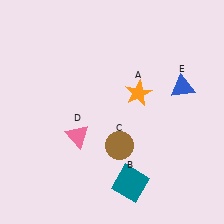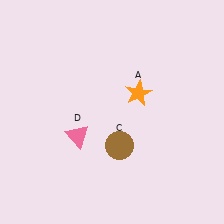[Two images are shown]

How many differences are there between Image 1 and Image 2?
There are 2 differences between the two images.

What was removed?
The teal square (B), the blue triangle (E) were removed in Image 2.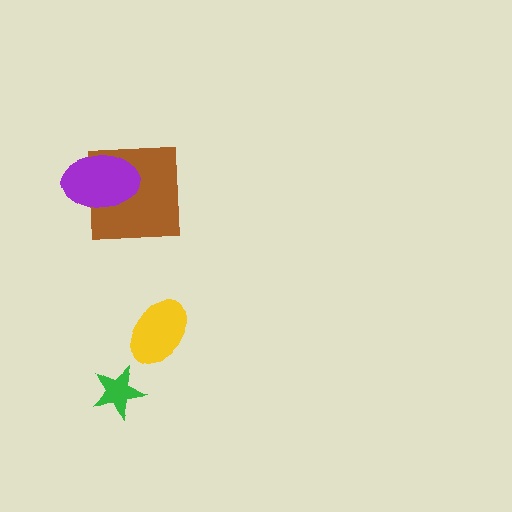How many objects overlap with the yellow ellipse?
0 objects overlap with the yellow ellipse.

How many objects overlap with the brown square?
1 object overlaps with the brown square.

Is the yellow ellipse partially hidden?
No, no other shape covers it.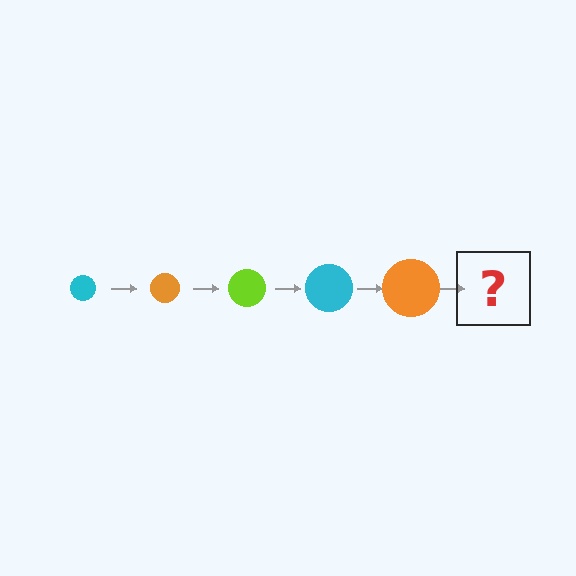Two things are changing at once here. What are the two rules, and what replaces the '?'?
The two rules are that the circle grows larger each step and the color cycles through cyan, orange, and lime. The '?' should be a lime circle, larger than the previous one.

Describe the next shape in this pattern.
It should be a lime circle, larger than the previous one.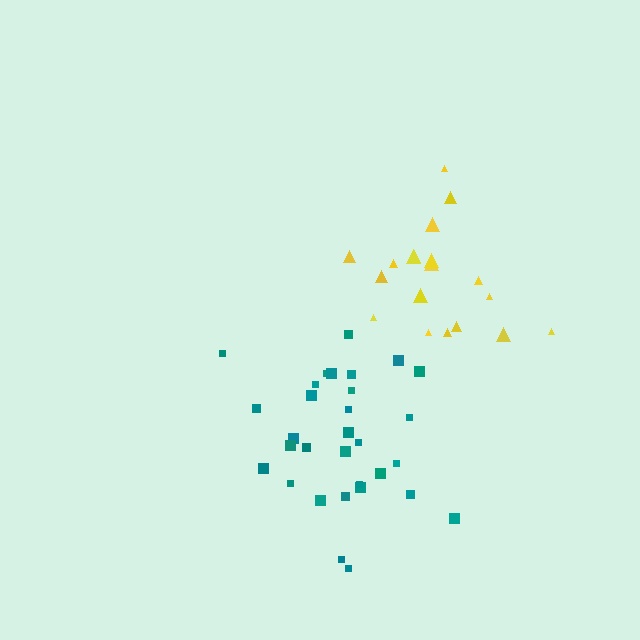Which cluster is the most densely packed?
Teal.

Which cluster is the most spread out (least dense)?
Yellow.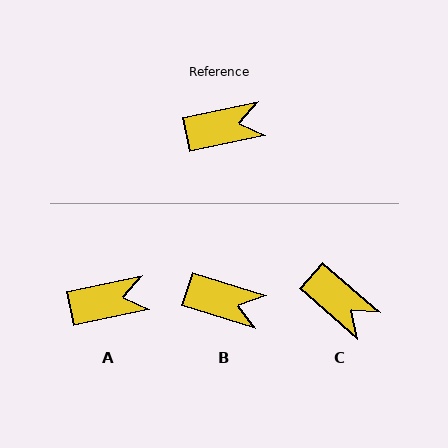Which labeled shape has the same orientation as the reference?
A.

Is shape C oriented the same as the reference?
No, it is off by about 53 degrees.